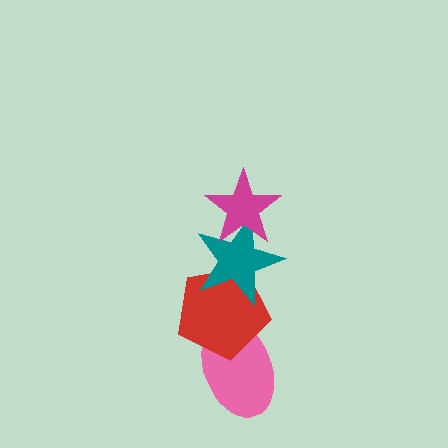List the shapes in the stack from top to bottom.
From top to bottom: the magenta star, the teal star, the red pentagon, the pink ellipse.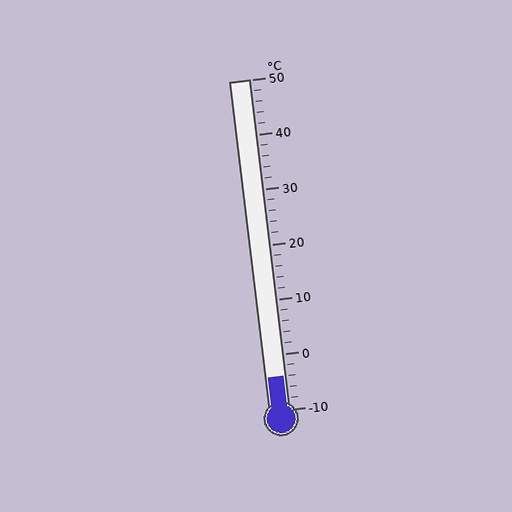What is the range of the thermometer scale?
The thermometer scale ranges from -10°C to 50°C.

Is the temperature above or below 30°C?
The temperature is below 30°C.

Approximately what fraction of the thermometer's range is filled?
The thermometer is filled to approximately 10% of its range.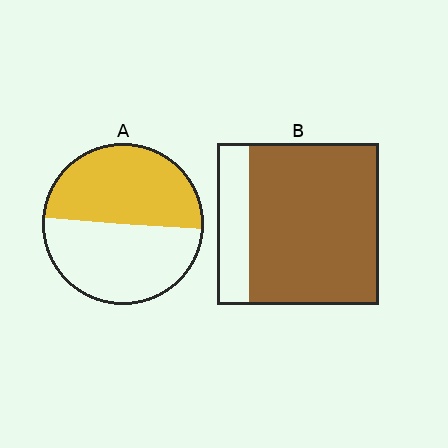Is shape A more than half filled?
Roughly half.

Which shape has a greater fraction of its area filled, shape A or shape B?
Shape B.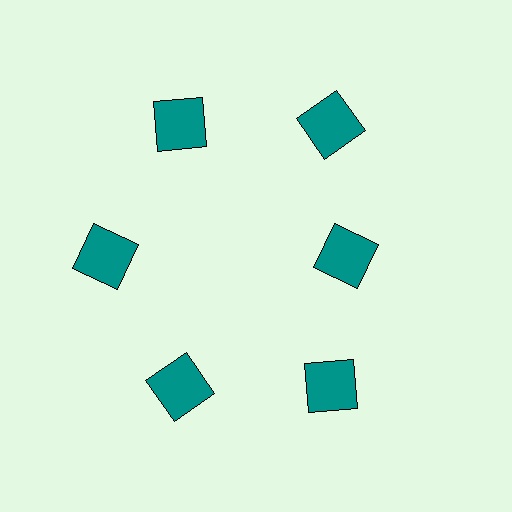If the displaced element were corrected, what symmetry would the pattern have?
It would have 6-fold rotational symmetry — the pattern would map onto itself every 60 degrees.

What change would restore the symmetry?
The symmetry would be restored by moving it outward, back onto the ring so that all 6 squares sit at equal angles and equal distance from the center.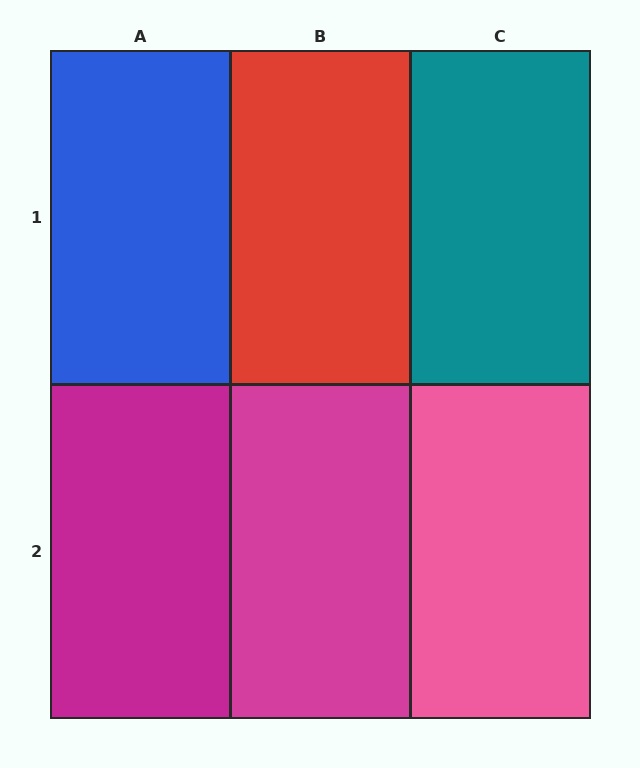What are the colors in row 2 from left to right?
Magenta, magenta, pink.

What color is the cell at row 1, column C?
Teal.